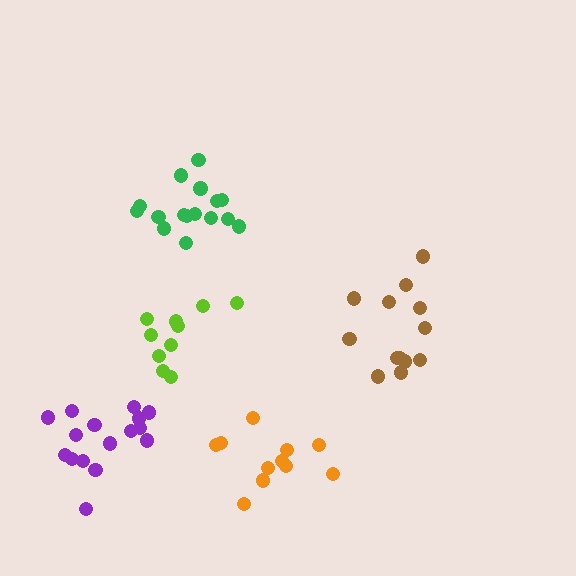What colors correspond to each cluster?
The clusters are colored: lime, green, purple, brown, orange.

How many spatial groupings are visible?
There are 5 spatial groupings.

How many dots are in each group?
Group 1: 10 dots, Group 2: 16 dots, Group 3: 16 dots, Group 4: 13 dots, Group 5: 11 dots (66 total).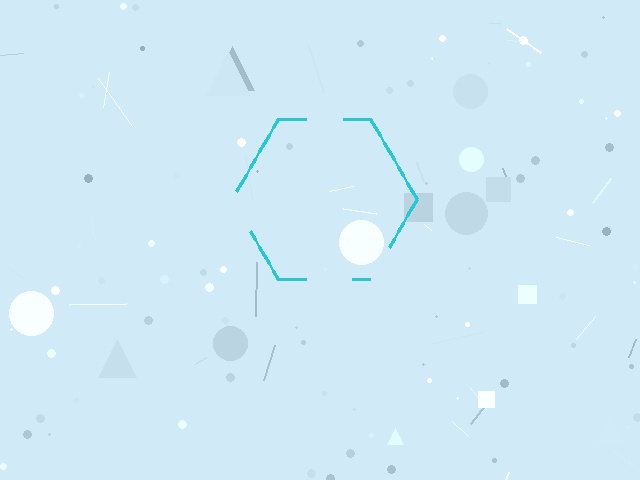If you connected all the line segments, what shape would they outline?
They would outline a hexagon.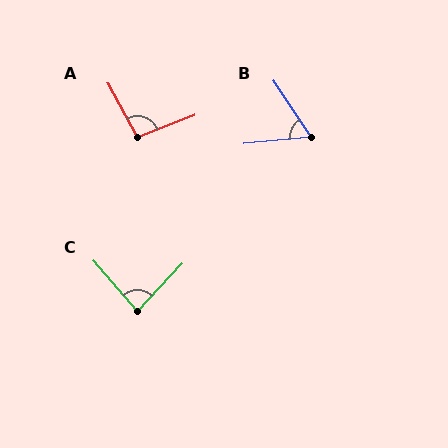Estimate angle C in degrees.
Approximately 84 degrees.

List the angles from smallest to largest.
B (62°), C (84°), A (97°).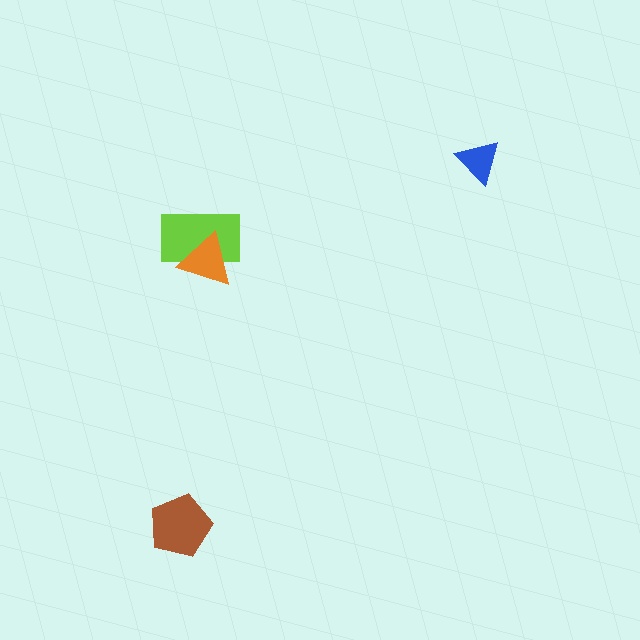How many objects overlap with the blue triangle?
0 objects overlap with the blue triangle.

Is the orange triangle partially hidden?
No, no other shape covers it.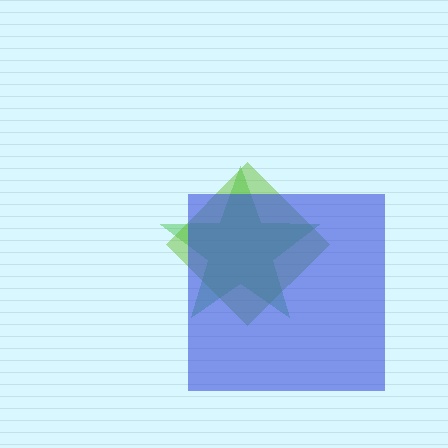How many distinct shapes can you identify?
There are 3 distinct shapes: a green star, a lime diamond, a blue square.